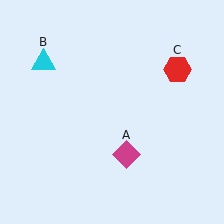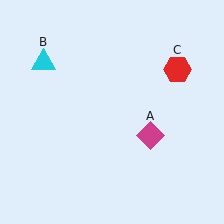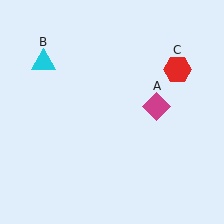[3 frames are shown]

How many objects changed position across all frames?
1 object changed position: magenta diamond (object A).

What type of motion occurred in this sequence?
The magenta diamond (object A) rotated counterclockwise around the center of the scene.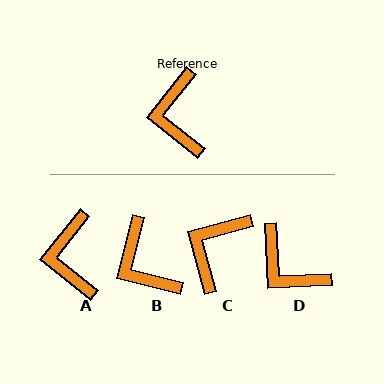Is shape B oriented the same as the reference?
No, it is off by about 24 degrees.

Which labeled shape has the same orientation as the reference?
A.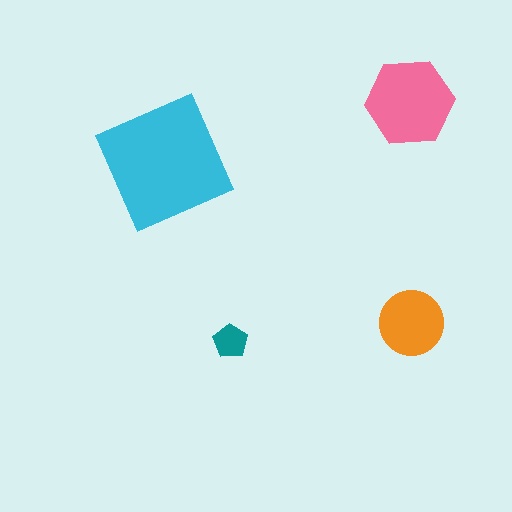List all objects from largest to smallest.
The cyan square, the pink hexagon, the orange circle, the teal pentagon.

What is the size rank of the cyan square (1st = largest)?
1st.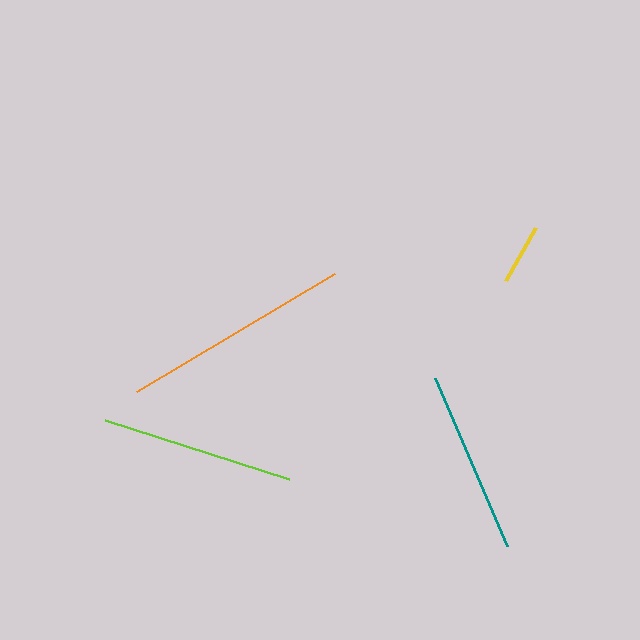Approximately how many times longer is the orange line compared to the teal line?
The orange line is approximately 1.3 times the length of the teal line.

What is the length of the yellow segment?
The yellow segment is approximately 61 pixels long.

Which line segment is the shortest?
The yellow line is the shortest at approximately 61 pixels.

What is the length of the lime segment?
The lime segment is approximately 194 pixels long.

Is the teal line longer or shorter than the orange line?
The orange line is longer than the teal line.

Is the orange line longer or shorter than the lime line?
The orange line is longer than the lime line.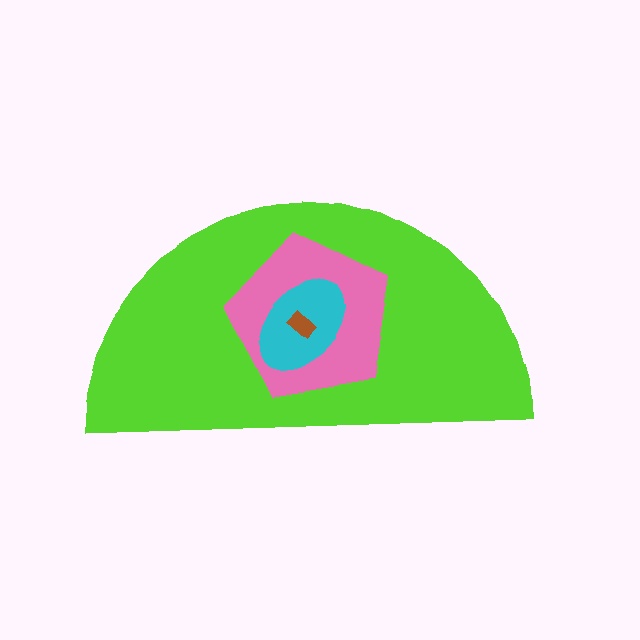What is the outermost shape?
The lime semicircle.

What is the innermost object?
The brown rectangle.